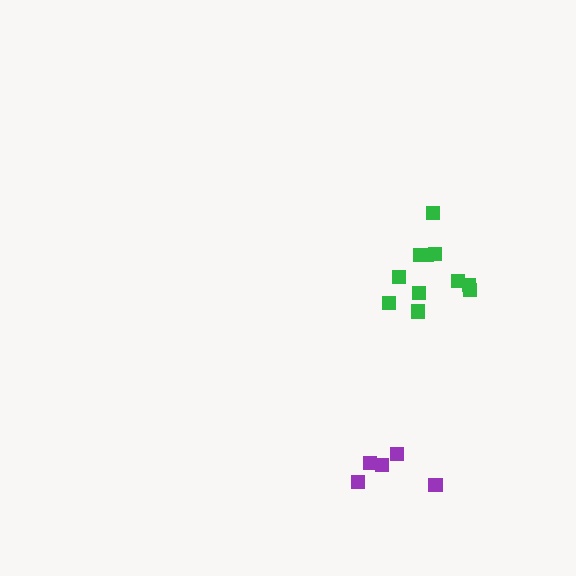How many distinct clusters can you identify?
There are 2 distinct clusters.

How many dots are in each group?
Group 1: 11 dots, Group 2: 5 dots (16 total).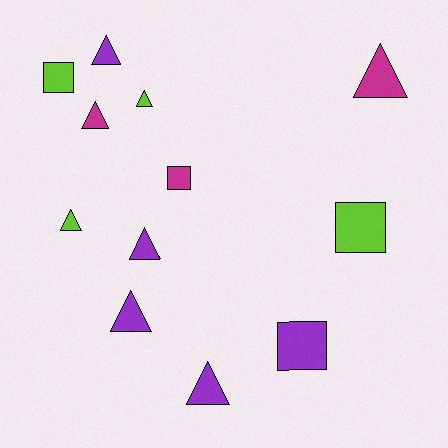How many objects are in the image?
There are 12 objects.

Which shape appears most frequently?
Triangle, with 8 objects.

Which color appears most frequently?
Purple, with 5 objects.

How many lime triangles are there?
There are 2 lime triangles.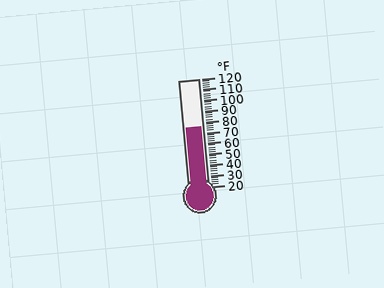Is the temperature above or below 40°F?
The temperature is above 40°F.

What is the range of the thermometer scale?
The thermometer scale ranges from 20°F to 120°F.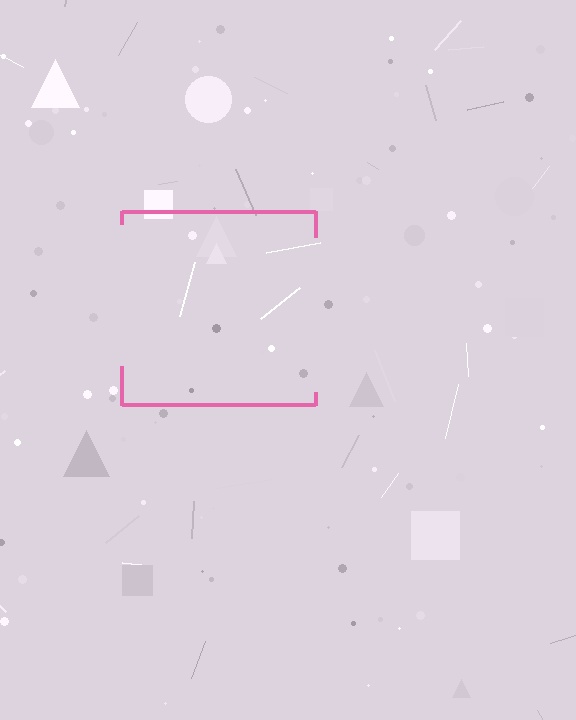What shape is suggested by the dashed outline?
The dashed outline suggests a square.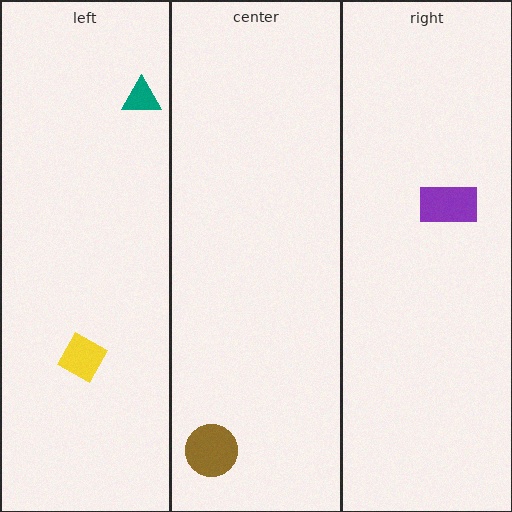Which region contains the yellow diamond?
The left region.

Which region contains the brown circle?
The center region.